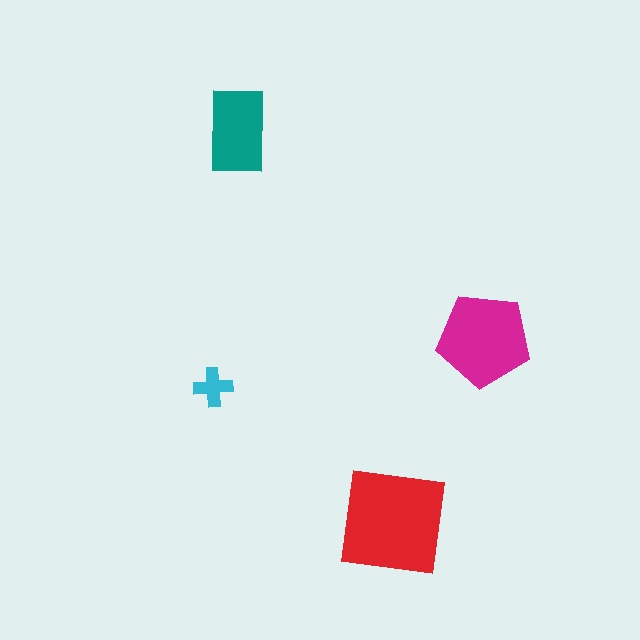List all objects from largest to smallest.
The red square, the magenta pentagon, the teal rectangle, the cyan cross.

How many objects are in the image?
There are 4 objects in the image.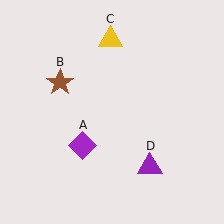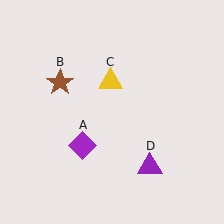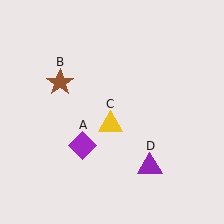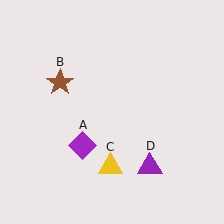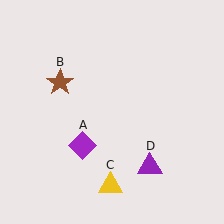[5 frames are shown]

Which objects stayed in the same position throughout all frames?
Purple diamond (object A) and brown star (object B) and purple triangle (object D) remained stationary.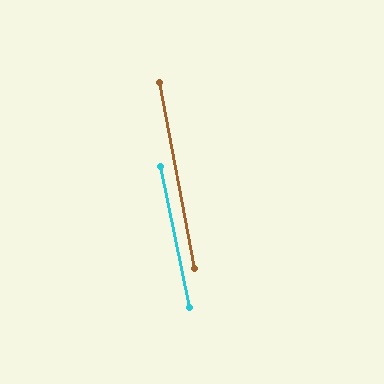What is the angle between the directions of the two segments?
Approximately 1 degree.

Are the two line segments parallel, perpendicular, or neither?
Parallel — their directions differ by only 1.1°.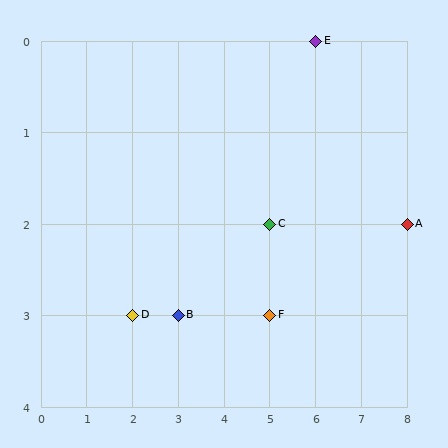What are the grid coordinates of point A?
Point A is at grid coordinates (8, 2).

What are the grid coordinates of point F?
Point F is at grid coordinates (5, 3).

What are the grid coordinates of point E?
Point E is at grid coordinates (6, 0).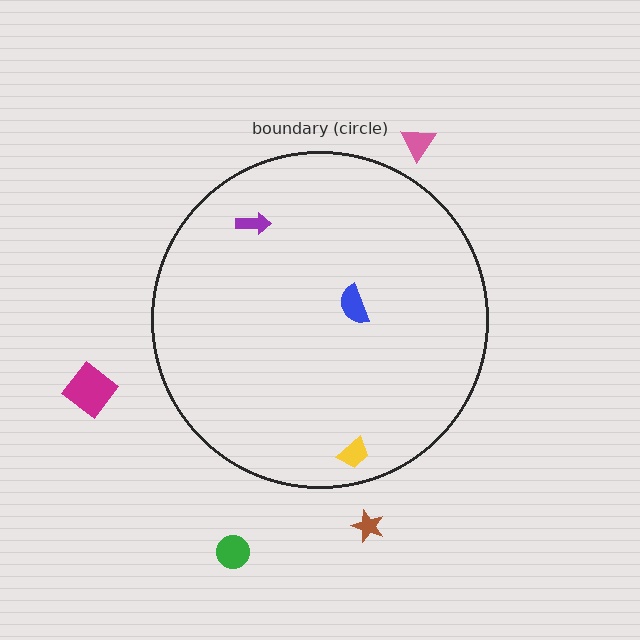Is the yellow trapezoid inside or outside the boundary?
Inside.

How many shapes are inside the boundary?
3 inside, 4 outside.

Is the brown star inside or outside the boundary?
Outside.